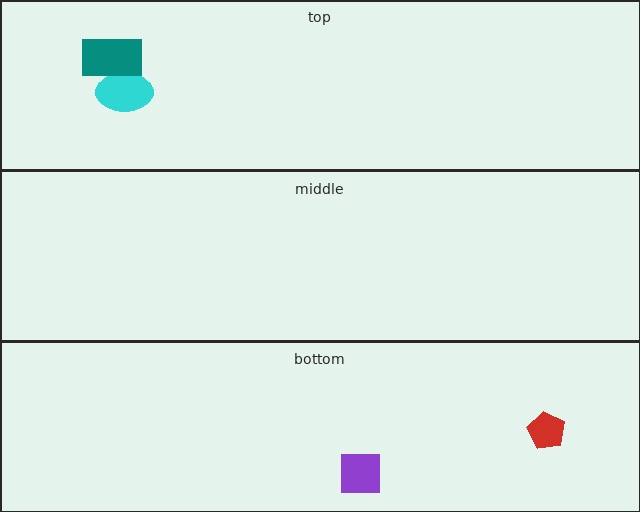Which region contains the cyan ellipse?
The top region.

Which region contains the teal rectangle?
The top region.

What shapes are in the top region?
The cyan ellipse, the teal rectangle.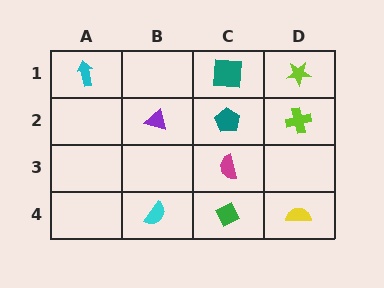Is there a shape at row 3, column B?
No, that cell is empty.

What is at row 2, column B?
A purple triangle.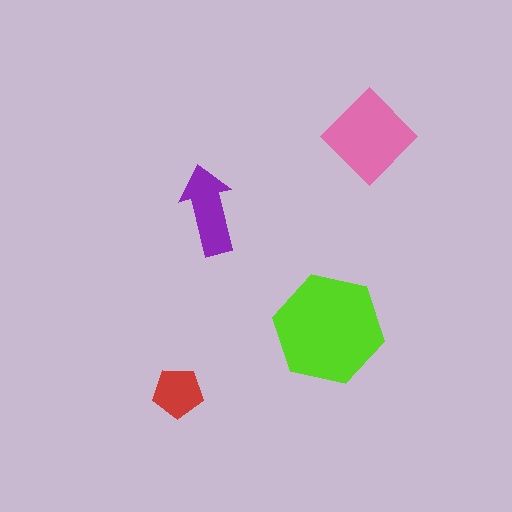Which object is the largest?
The lime hexagon.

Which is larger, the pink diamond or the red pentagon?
The pink diamond.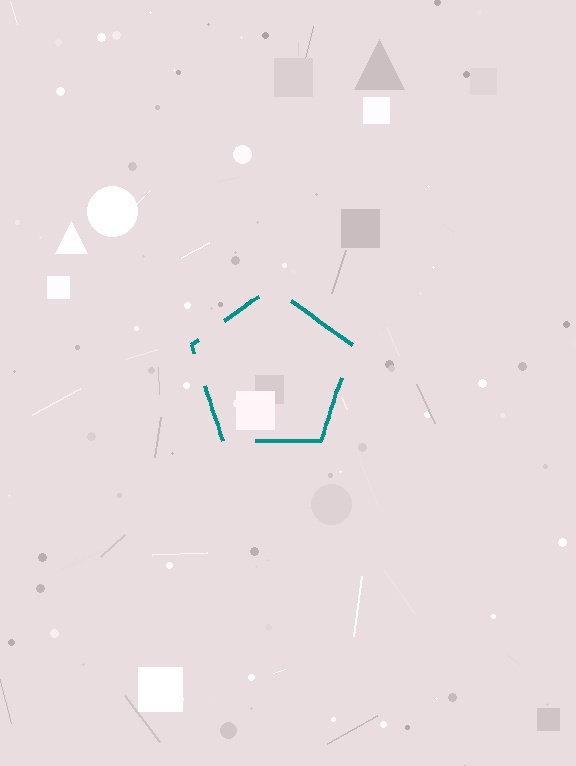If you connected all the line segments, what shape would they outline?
They would outline a pentagon.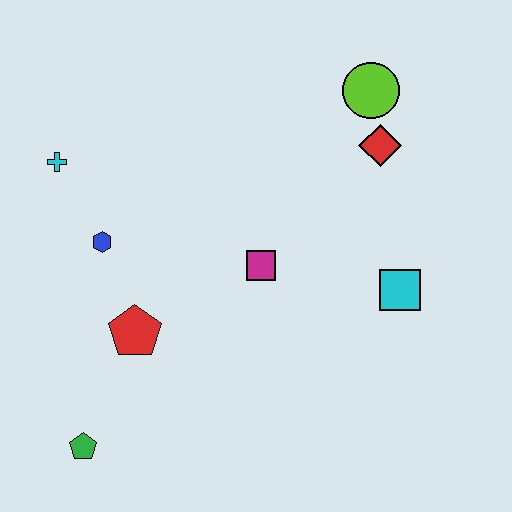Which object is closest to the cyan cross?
The blue hexagon is closest to the cyan cross.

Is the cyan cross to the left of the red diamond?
Yes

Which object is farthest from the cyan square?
The cyan cross is farthest from the cyan square.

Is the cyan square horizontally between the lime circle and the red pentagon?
No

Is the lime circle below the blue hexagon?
No